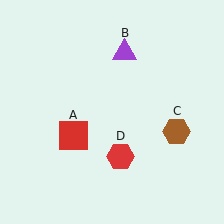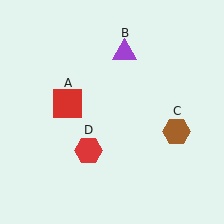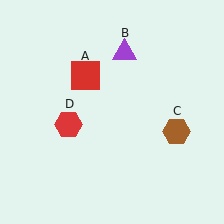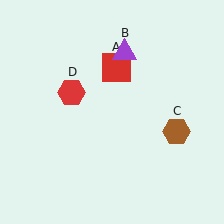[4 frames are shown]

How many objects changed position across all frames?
2 objects changed position: red square (object A), red hexagon (object D).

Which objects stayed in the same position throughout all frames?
Purple triangle (object B) and brown hexagon (object C) remained stationary.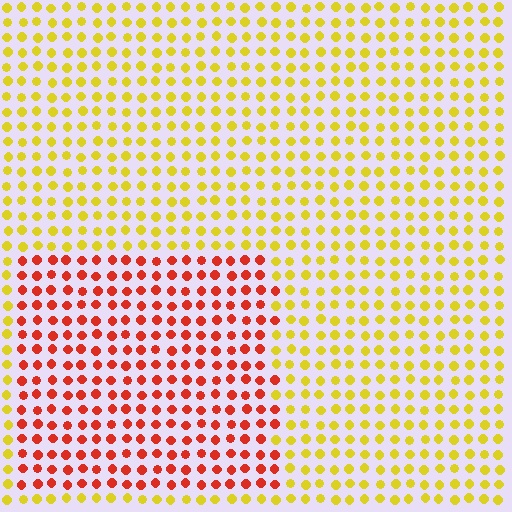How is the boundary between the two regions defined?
The boundary is defined purely by a slight shift in hue (about 53 degrees). Spacing, size, and orientation are identical on both sides.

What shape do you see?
I see a rectangle.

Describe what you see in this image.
The image is filled with small yellow elements in a uniform arrangement. A rectangle-shaped region is visible where the elements are tinted to a slightly different hue, forming a subtle color boundary.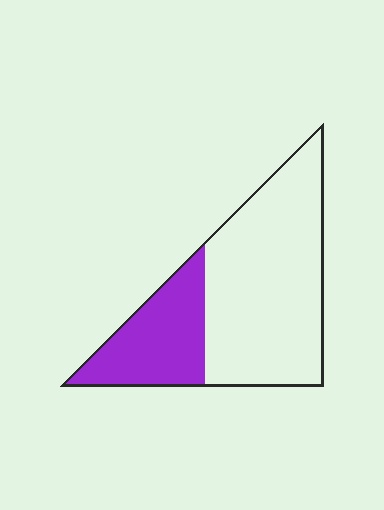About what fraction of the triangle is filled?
About one third (1/3).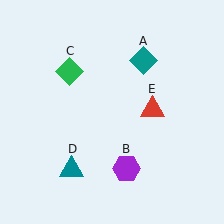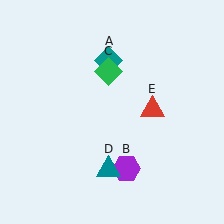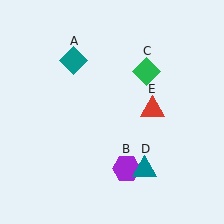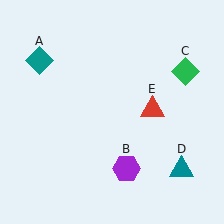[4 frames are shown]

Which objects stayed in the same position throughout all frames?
Purple hexagon (object B) and red triangle (object E) remained stationary.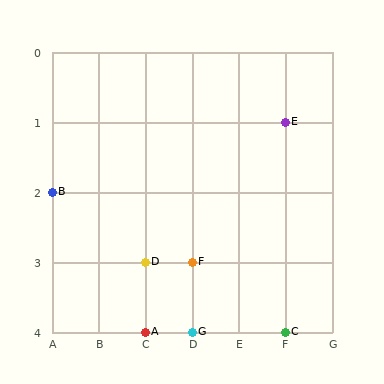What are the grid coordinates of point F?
Point F is at grid coordinates (D, 3).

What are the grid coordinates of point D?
Point D is at grid coordinates (C, 3).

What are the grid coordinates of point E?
Point E is at grid coordinates (F, 1).